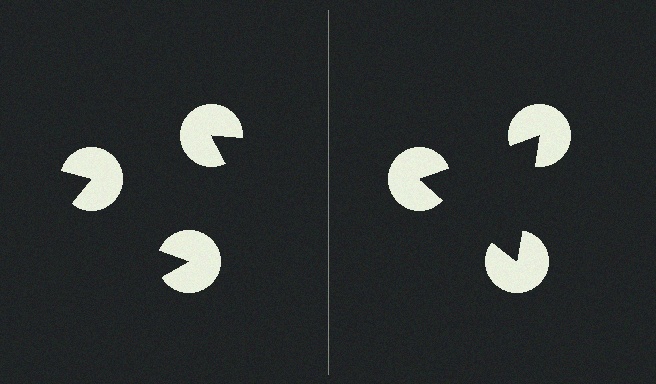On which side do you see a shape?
An illusory triangle appears on the right side. On the left side the wedge cuts are rotated, so no coherent shape forms.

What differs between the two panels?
The pac-man discs are positioned identically on both sides; only the wedge orientations differ. On the right they align to a triangle; on the left they are misaligned.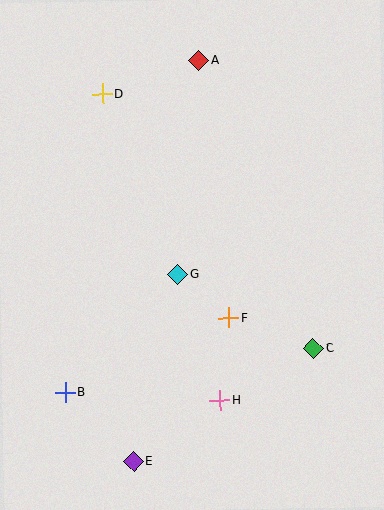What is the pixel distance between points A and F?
The distance between A and F is 260 pixels.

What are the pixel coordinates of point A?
Point A is at (199, 60).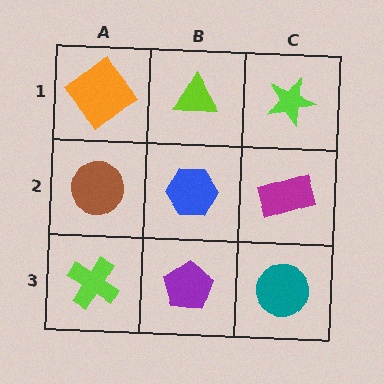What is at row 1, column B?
A lime triangle.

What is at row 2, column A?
A brown circle.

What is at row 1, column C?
A lime star.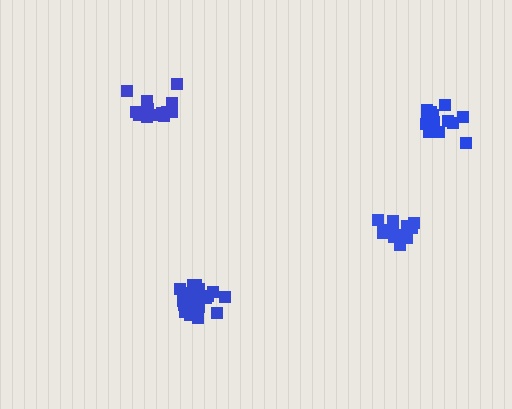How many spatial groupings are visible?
There are 4 spatial groupings.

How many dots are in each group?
Group 1: 14 dots, Group 2: 19 dots, Group 3: 15 dots, Group 4: 14 dots (62 total).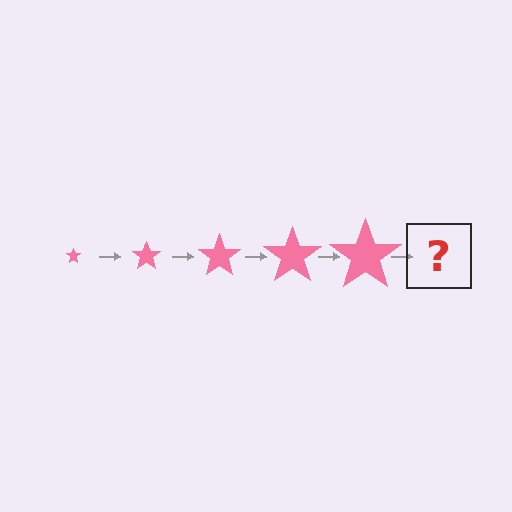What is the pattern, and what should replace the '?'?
The pattern is that the star gets progressively larger each step. The '?' should be a pink star, larger than the previous one.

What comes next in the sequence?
The next element should be a pink star, larger than the previous one.